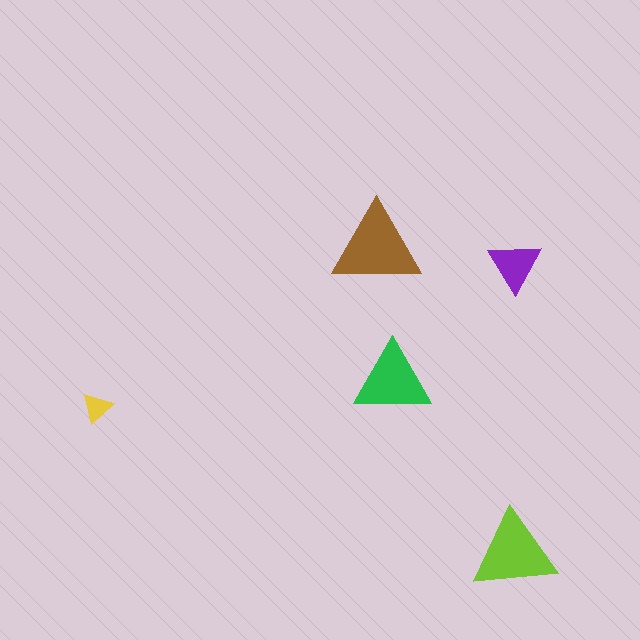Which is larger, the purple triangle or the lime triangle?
The lime one.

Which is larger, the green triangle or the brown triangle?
The brown one.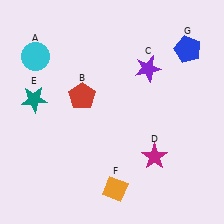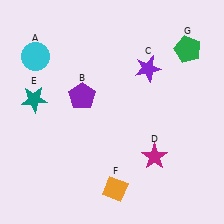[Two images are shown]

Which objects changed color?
B changed from red to purple. G changed from blue to green.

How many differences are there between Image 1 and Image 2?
There are 2 differences between the two images.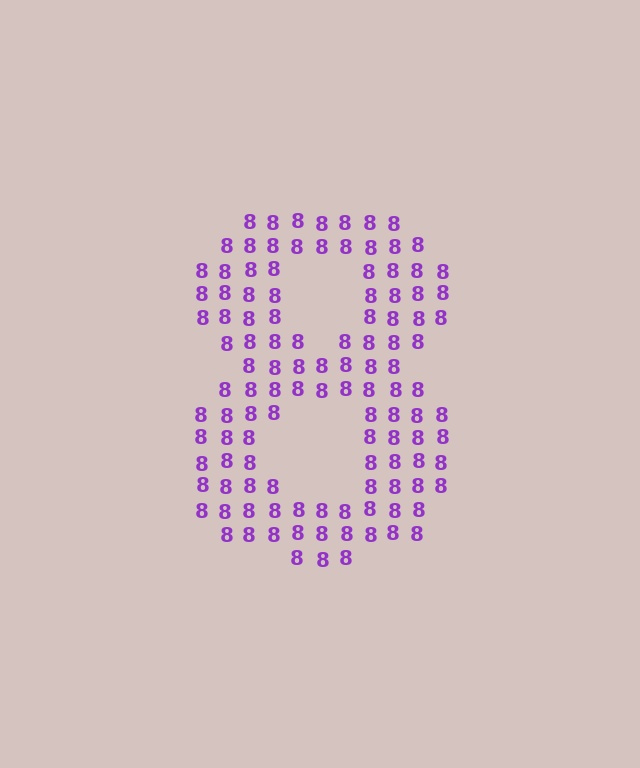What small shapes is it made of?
It is made of small digit 8's.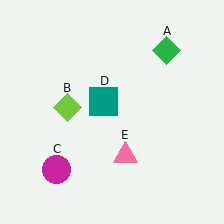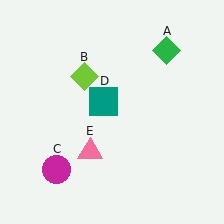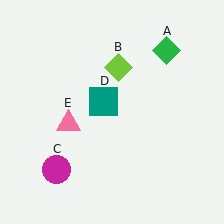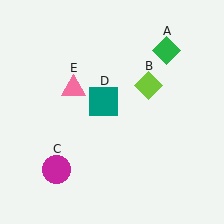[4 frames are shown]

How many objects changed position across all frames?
2 objects changed position: lime diamond (object B), pink triangle (object E).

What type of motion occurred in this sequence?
The lime diamond (object B), pink triangle (object E) rotated clockwise around the center of the scene.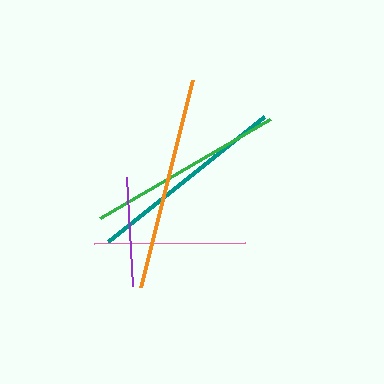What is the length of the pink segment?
The pink segment is approximately 151 pixels long.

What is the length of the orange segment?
The orange segment is approximately 213 pixels long.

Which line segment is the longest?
The orange line is the longest at approximately 213 pixels.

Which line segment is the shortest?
The purple line is the shortest at approximately 109 pixels.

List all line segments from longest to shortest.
From longest to shortest: orange, teal, green, pink, purple.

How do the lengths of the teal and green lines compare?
The teal and green lines are approximately the same length.